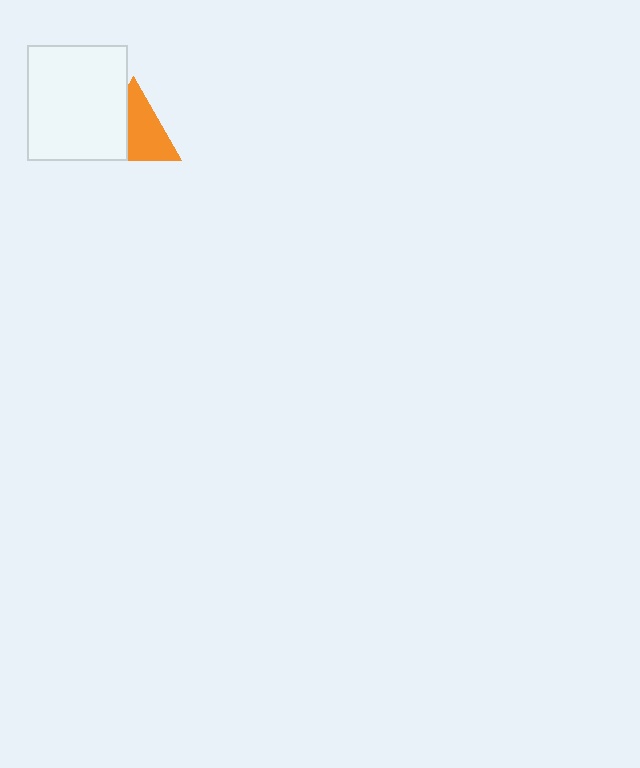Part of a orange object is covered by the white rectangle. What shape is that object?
It is a triangle.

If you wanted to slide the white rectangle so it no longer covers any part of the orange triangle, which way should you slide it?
Slide it left — that is the most direct way to separate the two shapes.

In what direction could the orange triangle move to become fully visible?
The orange triangle could move right. That would shift it out from behind the white rectangle entirely.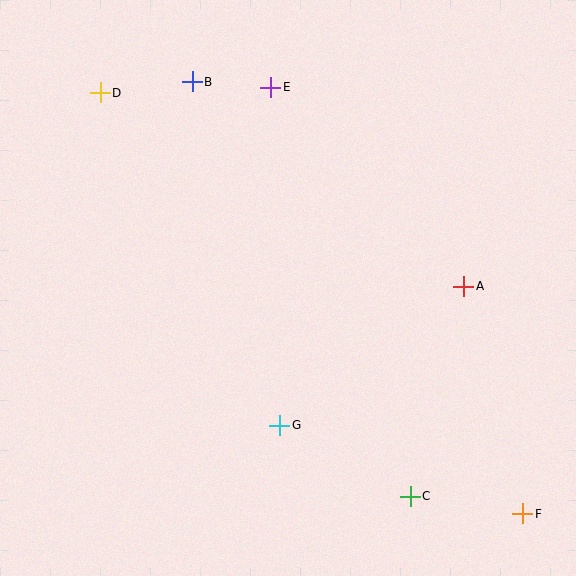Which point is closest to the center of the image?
Point G at (280, 425) is closest to the center.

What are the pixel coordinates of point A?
Point A is at (464, 286).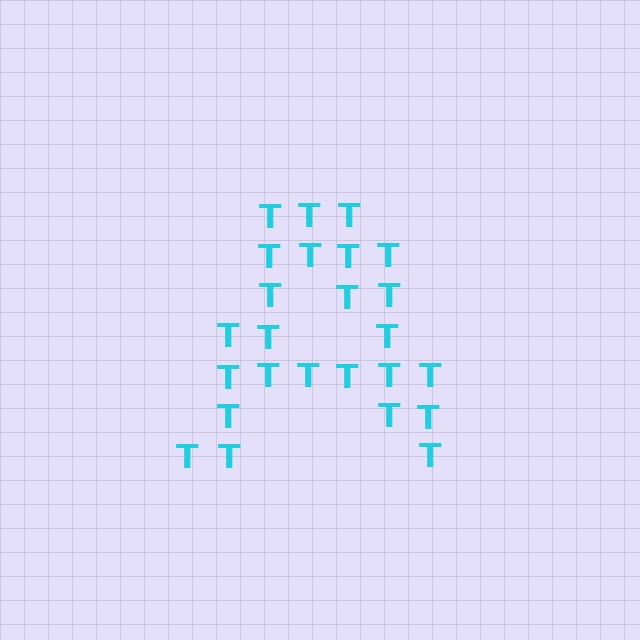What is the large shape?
The large shape is the letter A.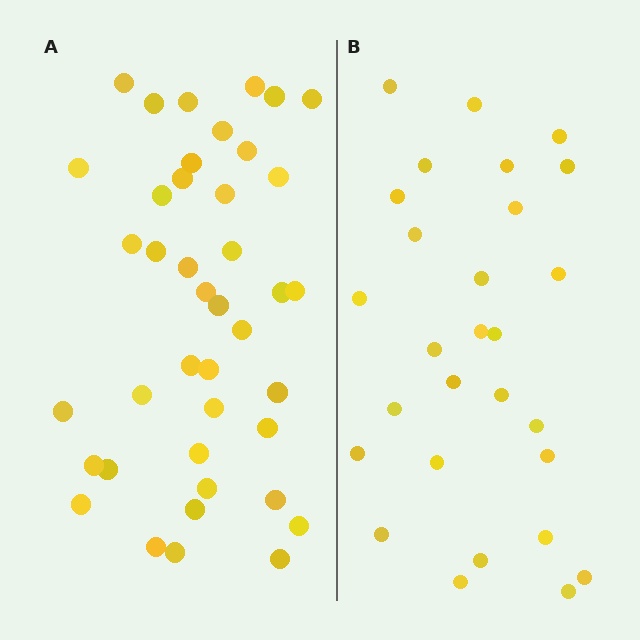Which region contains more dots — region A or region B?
Region A (the left region) has more dots.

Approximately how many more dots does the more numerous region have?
Region A has approximately 15 more dots than region B.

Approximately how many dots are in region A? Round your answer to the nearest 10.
About 40 dots. (The exact count is 41, which rounds to 40.)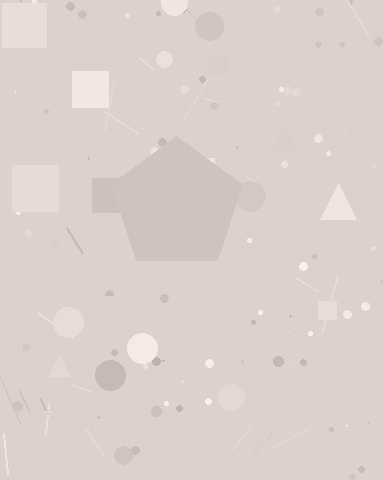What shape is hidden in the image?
A pentagon is hidden in the image.